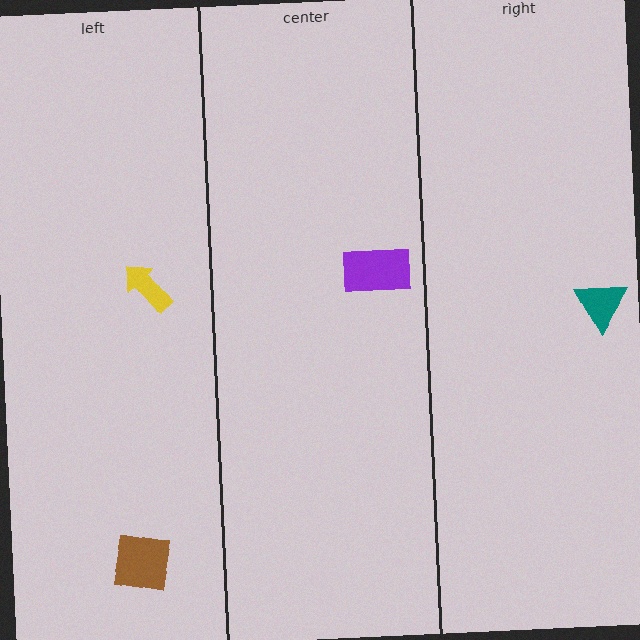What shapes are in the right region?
The teal triangle.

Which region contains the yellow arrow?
The left region.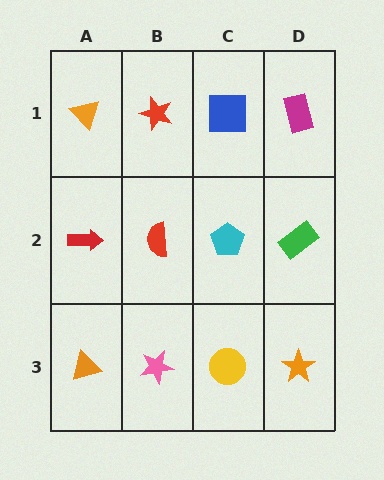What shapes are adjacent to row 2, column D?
A magenta rectangle (row 1, column D), an orange star (row 3, column D), a cyan pentagon (row 2, column C).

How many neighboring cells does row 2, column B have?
4.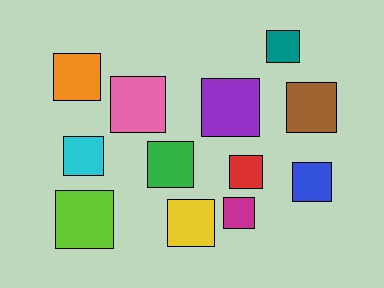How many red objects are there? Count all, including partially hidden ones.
There is 1 red object.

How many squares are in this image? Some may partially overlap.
There are 12 squares.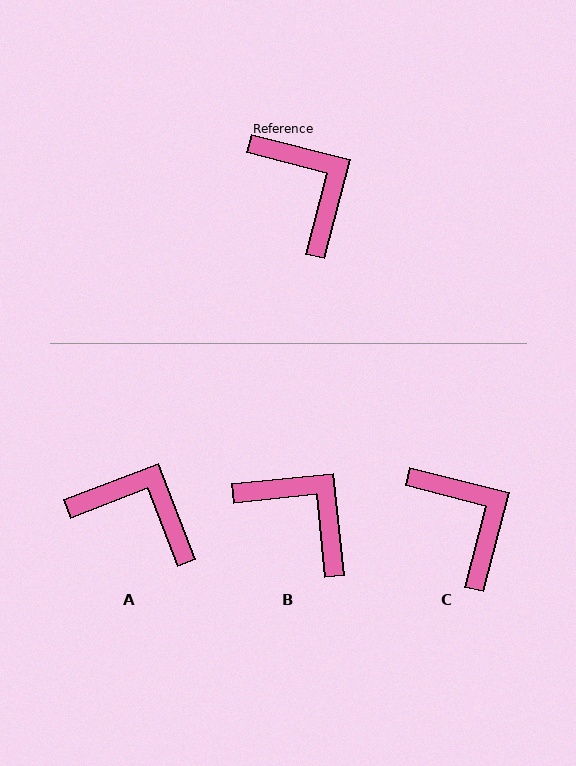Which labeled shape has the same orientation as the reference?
C.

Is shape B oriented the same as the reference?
No, it is off by about 20 degrees.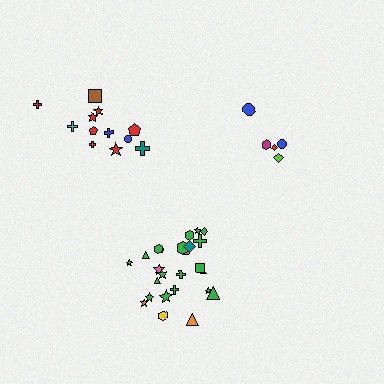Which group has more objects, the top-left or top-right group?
The top-left group.